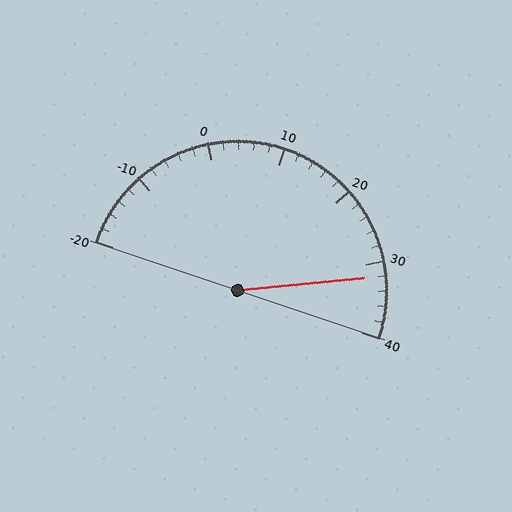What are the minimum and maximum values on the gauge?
The gauge ranges from -20 to 40.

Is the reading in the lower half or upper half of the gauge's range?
The reading is in the upper half of the range (-20 to 40).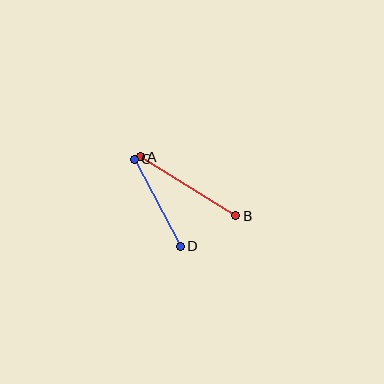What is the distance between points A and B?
The distance is approximately 112 pixels.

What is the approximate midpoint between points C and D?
The midpoint is at approximately (157, 203) pixels.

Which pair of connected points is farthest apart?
Points A and B are farthest apart.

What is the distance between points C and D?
The distance is approximately 98 pixels.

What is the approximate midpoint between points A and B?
The midpoint is at approximately (188, 186) pixels.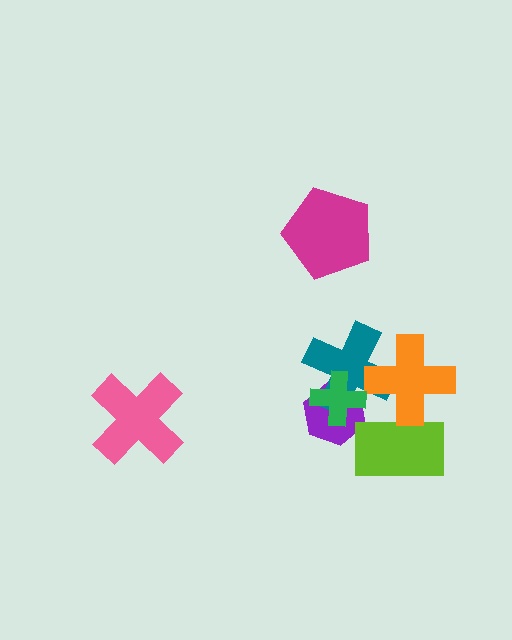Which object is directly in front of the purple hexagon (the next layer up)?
The teal cross is directly in front of the purple hexagon.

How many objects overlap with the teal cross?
3 objects overlap with the teal cross.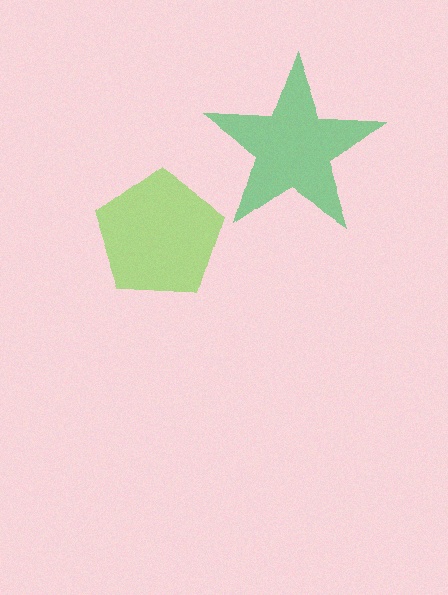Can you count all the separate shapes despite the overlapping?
Yes, there are 2 separate shapes.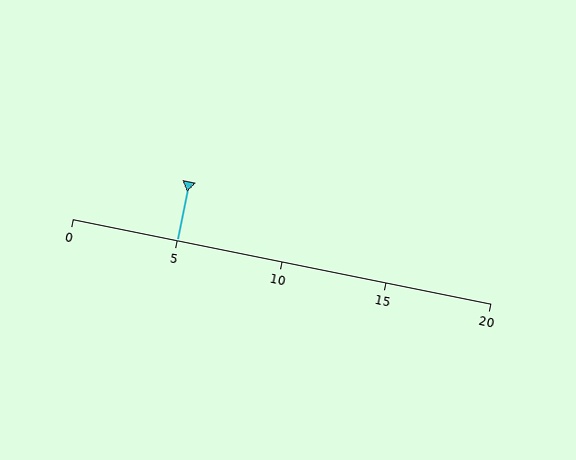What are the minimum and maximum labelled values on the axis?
The axis runs from 0 to 20.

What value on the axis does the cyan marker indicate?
The marker indicates approximately 5.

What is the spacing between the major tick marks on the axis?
The major ticks are spaced 5 apart.